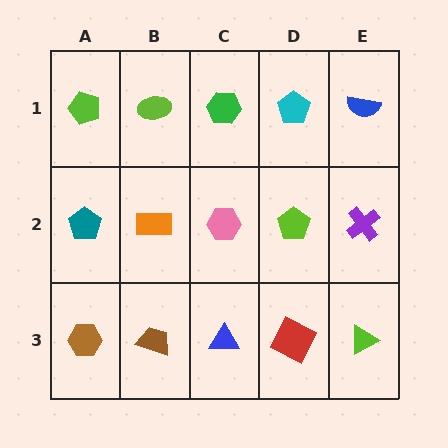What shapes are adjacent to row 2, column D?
A cyan pentagon (row 1, column D), a red square (row 3, column D), a pink hexagon (row 2, column C), a purple cross (row 2, column E).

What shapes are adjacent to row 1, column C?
A pink hexagon (row 2, column C), a lime ellipse (row 1, column B), a cyan pentagon (row 1, column D).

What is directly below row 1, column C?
A pink hexagon.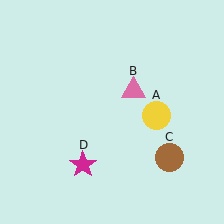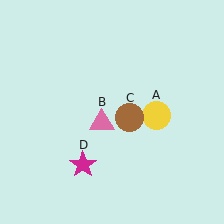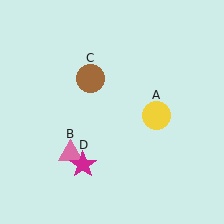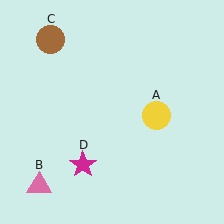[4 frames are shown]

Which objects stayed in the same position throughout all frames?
Yellow circle (object A) and magenta star (object D) remained stationary.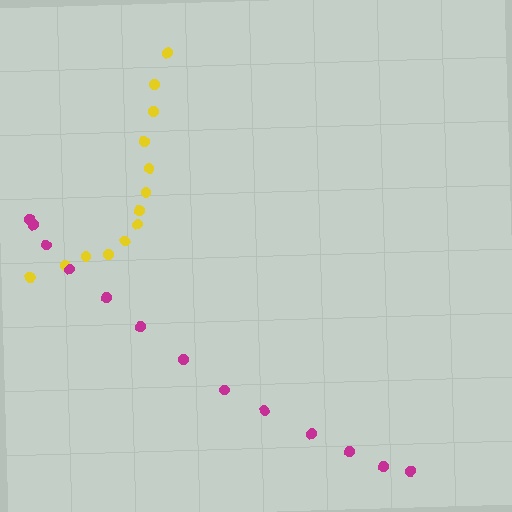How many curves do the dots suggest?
There are 2 distinct paths.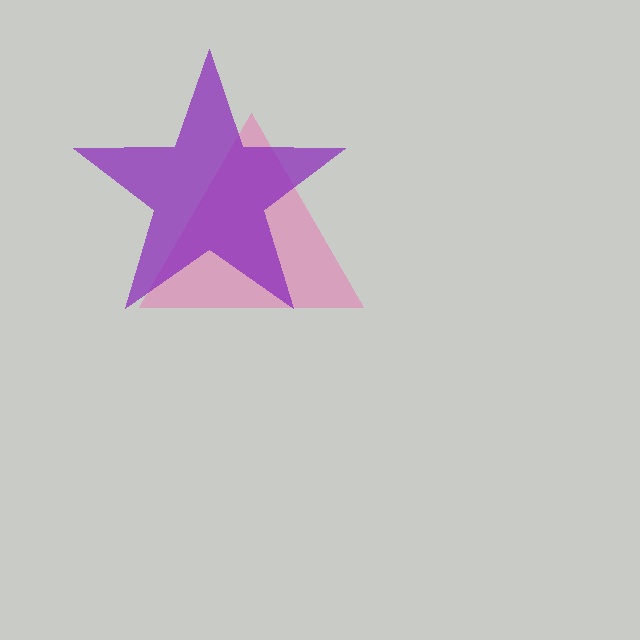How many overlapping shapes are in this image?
There are 2 overlapping shapes in the image.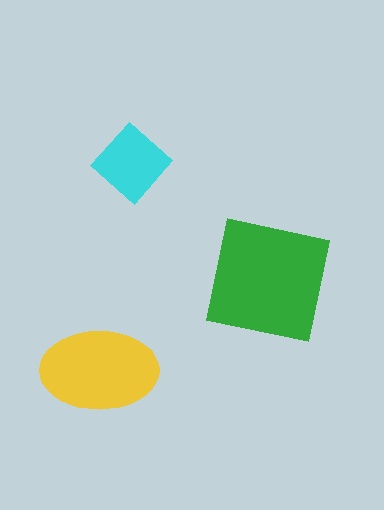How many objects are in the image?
There are 3 objects in the image.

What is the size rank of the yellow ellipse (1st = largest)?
2nd.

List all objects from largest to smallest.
The green square, the yellow ellipse, the cyan diamond.